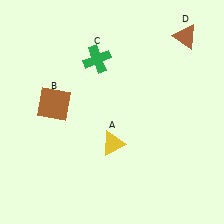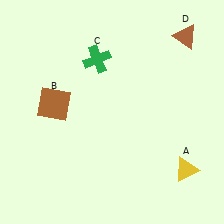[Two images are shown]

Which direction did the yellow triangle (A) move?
The yellow triangle (A) moved right.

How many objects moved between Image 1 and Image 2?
1 object moved between the two images.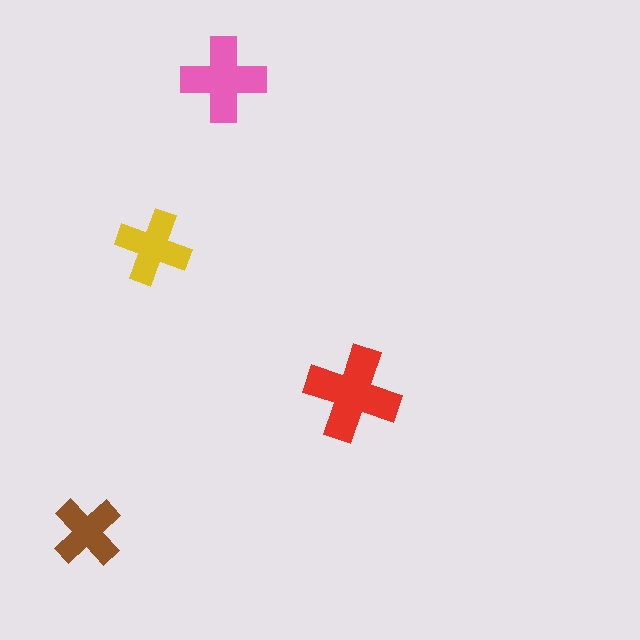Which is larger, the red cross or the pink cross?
The red one.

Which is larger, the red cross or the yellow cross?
The red one.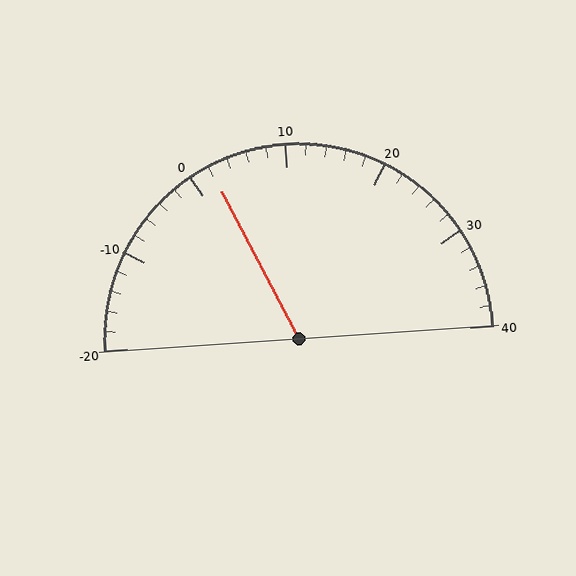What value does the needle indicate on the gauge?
The needle indicates approximately 2.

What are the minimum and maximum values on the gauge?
The gauge ranges from -20 to 40.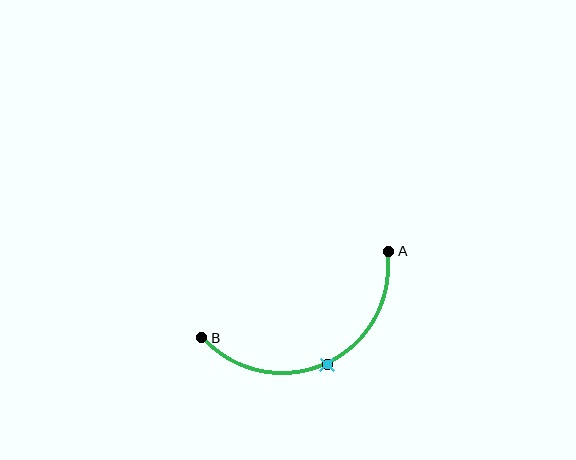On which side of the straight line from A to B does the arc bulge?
The arc bulges below the straight line connecting A and B.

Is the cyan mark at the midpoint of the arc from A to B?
Yes. The cyan mark lies on the arc at equal arc-length from both A and B — it is the arc midpoint.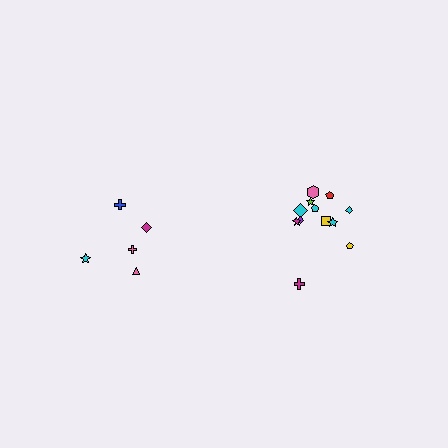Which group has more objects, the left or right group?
The right group.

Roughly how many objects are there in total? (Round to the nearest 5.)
Roughly 15 objects in total.